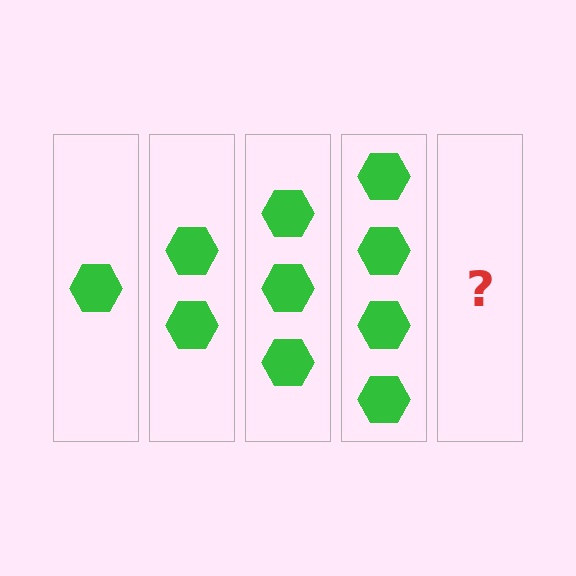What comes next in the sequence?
The next element should be 5 hexagons.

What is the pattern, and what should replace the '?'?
The pattern is that each step adds one more hexagon. The '?' should be 5 hexagons.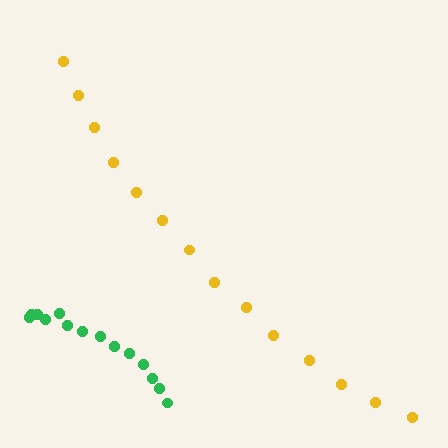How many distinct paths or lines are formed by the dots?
There are 2 distinct paths.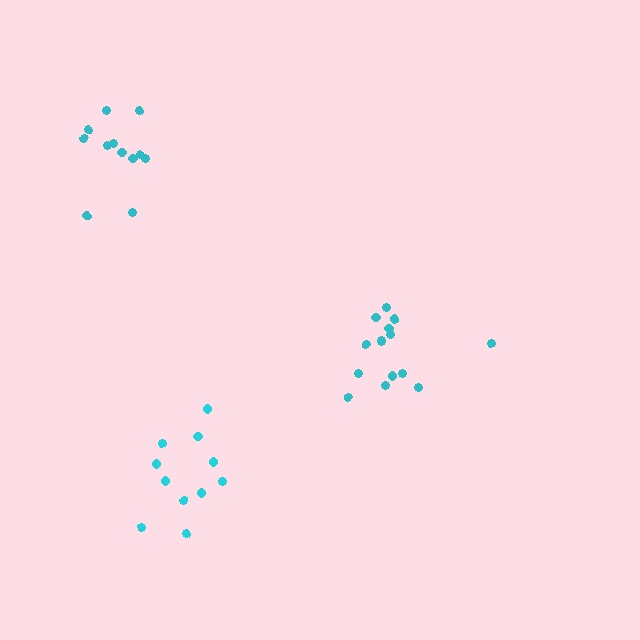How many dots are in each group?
Group 1: 12 dots, Group 2: 15 dots, Group 3: 11 dots (38 total).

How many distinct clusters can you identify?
There are 3 distinct clusters.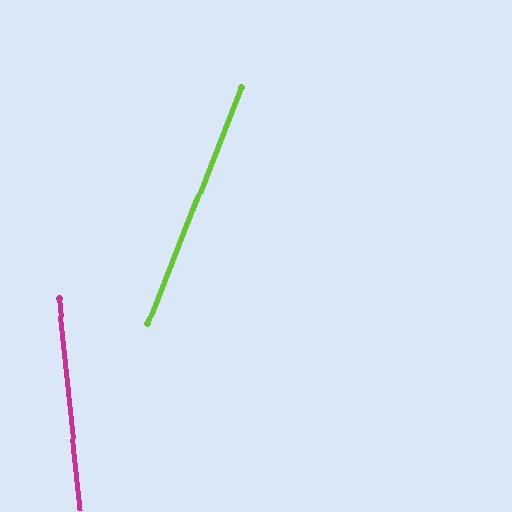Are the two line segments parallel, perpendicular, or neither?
Neither parallel nor perpendicular — they differ by about 27°.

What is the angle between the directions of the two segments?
Approximately 27 degrees.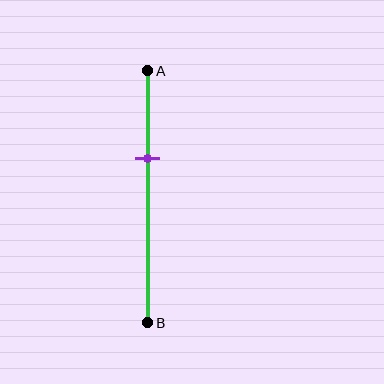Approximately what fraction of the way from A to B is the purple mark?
The purple mark is approximately 35% of the way from A to B.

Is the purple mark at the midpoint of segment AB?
No, the mark is at about 35% from A, not at the 50% midpoint.